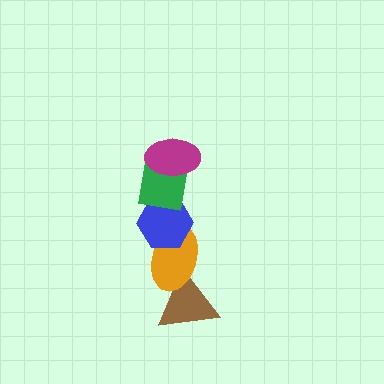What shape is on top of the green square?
The magenta ellipse is on top of the green square.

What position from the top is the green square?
The green square is 2nd from the top.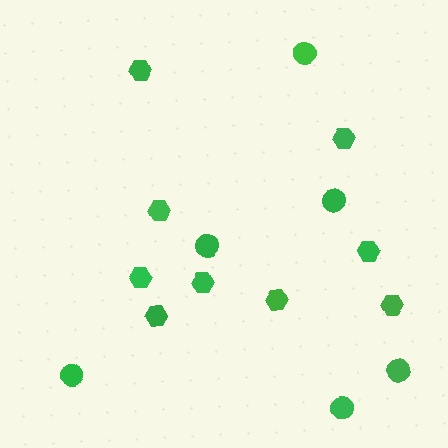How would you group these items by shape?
There are 2 groups: one group of circles (6) and one group of hexagons (9).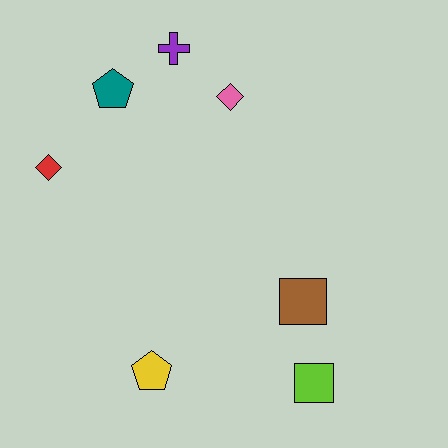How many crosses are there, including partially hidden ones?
There is 1 cross.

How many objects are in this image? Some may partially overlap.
There are 7 objects.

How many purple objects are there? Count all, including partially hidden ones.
There is 1 purple object.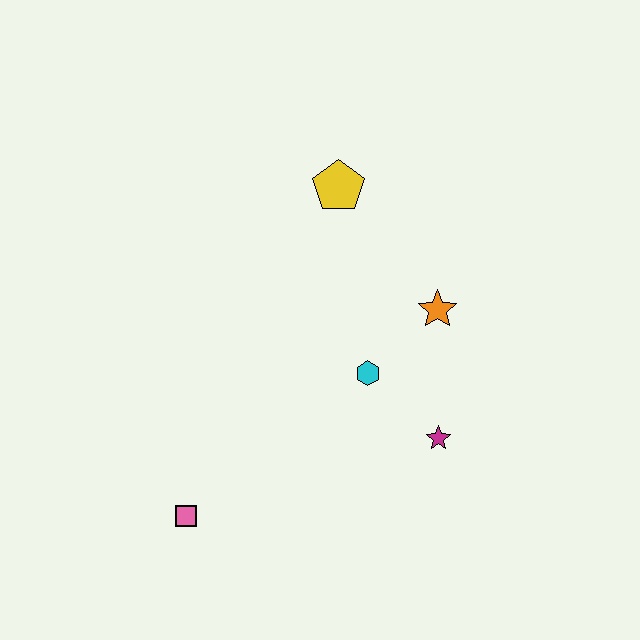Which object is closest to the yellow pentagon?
The orange star is closest to the yellow pentagon.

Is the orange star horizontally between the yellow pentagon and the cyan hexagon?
No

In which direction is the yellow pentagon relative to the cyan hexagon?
The yellow pentagon is above the cyan hexagon.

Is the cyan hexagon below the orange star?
Yes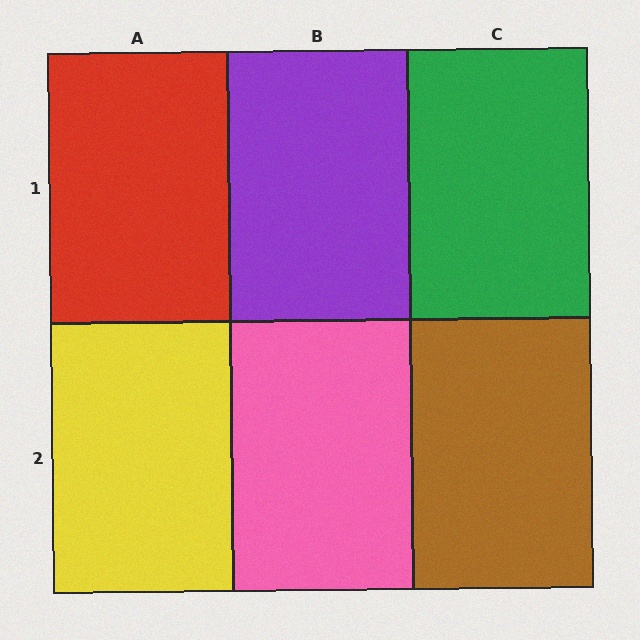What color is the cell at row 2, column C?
Brown.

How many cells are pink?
1 cell is pink.